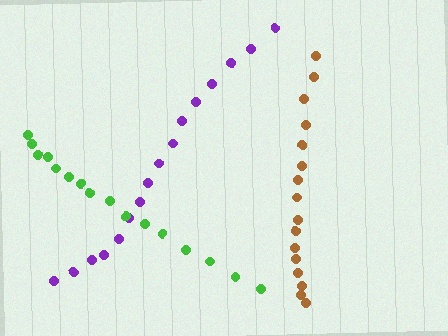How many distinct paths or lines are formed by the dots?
There are 3 distinct paths.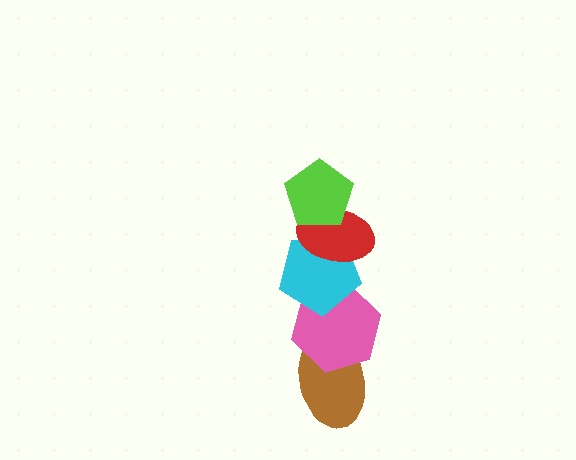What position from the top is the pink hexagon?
The pink hexagon is 4th from the top.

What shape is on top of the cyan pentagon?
The red ellipse is on top of the cyan pentagon.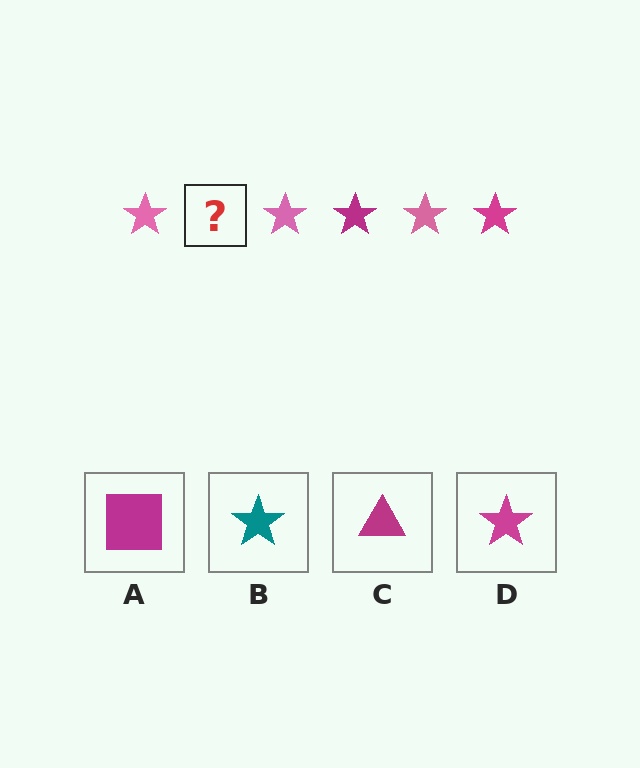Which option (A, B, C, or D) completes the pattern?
D.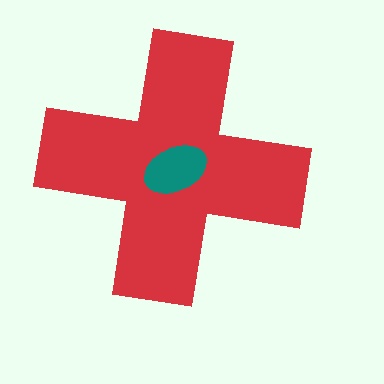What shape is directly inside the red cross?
The teal ellipse.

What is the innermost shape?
The teal ellipse.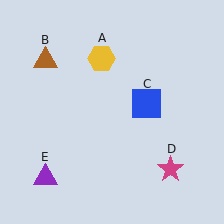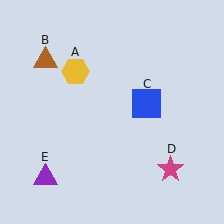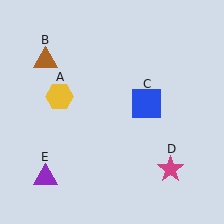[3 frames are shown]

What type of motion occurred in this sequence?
The yellow hexagon (object A) rotated counterclockwise around the center of the scene.